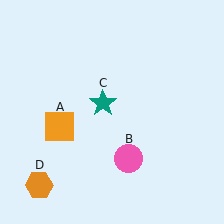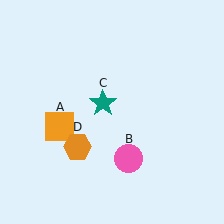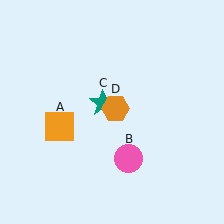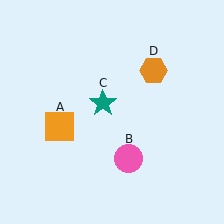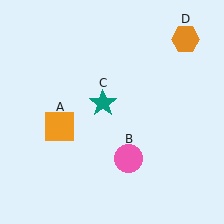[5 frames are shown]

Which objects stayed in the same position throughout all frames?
Orange square (object A) and pink circle (object B) and teal star (object C) remained stationary.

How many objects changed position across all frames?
1 object changed position: orange hexagon (object D).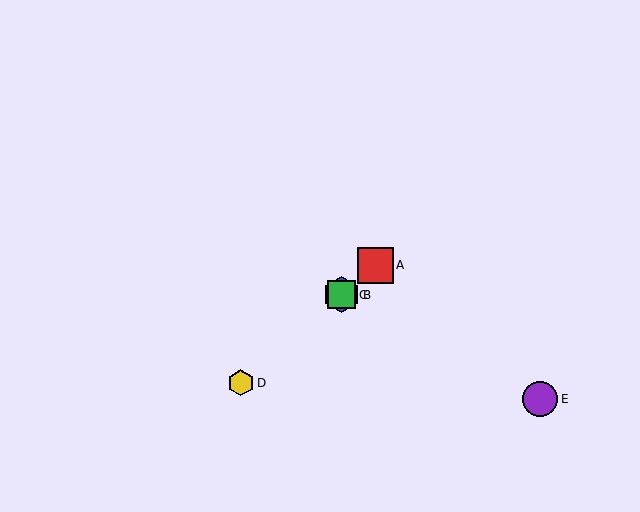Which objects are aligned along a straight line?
Objects A, B, C, D are aligned along a straight line.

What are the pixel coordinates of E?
Object E is at (540, 399).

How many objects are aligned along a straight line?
4 objects (A, B, C, D) are aligned along a straight line.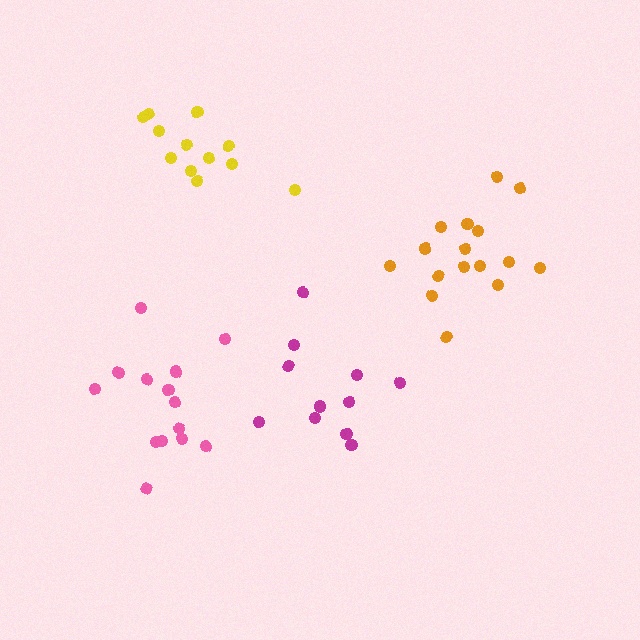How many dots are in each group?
Group 1: 16 dots, Group 2: 14 dots, Group 3: 11 dots, Group 4: 12 dots (53 total).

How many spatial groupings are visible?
There are 4 spatial groupings.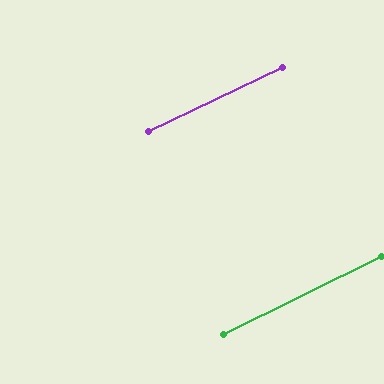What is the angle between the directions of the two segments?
Approximately 1 degree.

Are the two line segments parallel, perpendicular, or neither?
Parallel — their directions differ by only 1.0°.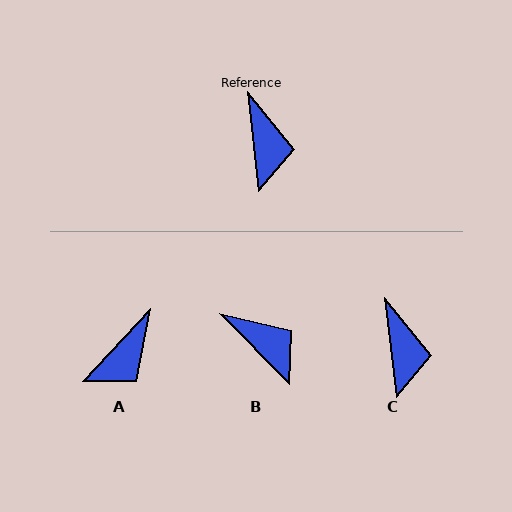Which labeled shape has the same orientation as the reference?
C.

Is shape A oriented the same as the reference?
No, it is off by about 49 degrees.